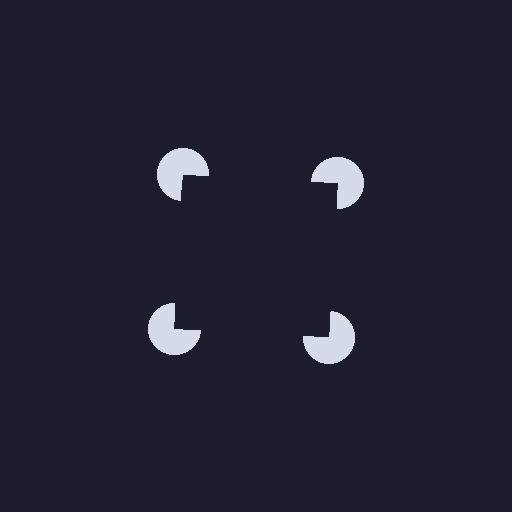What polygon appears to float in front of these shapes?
An illusory square — its edges are inferred from the aligned wedge cuts in the pac-man discs, not physically drawn.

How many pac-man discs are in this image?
There are 4 — one at each vertex of the illusory square.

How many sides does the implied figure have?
4 sides.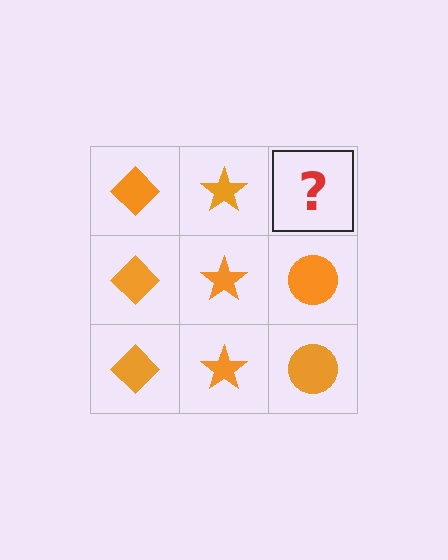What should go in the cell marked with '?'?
The missing cell should contain an orange circle.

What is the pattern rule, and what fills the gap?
The rule is that each column has a consistent shape. The gap should be filled with an orange circle.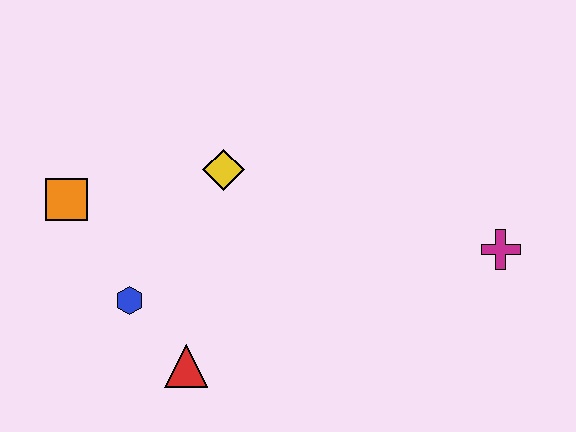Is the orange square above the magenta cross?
Yes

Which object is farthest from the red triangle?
The magenta cross is farthest from the red triangle.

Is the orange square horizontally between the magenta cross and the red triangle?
No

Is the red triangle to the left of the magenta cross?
Yes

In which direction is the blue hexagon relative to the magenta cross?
The blue hexagon is to the left of the magenta cross.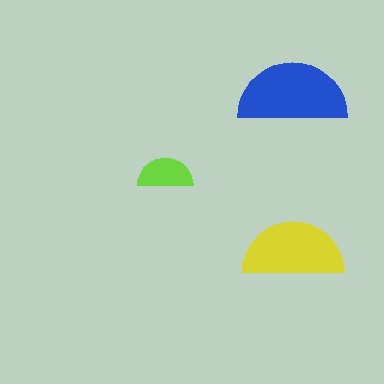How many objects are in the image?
There are 3 objects in the image.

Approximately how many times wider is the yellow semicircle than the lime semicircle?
About 2 times wider.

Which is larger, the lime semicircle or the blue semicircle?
The blue one.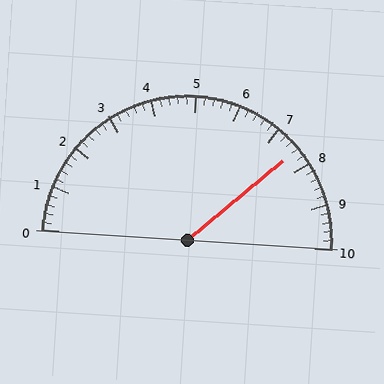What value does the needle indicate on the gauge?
The needle indicates approximately 7.6.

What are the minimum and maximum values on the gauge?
The gauge ranges from 0 to 10.